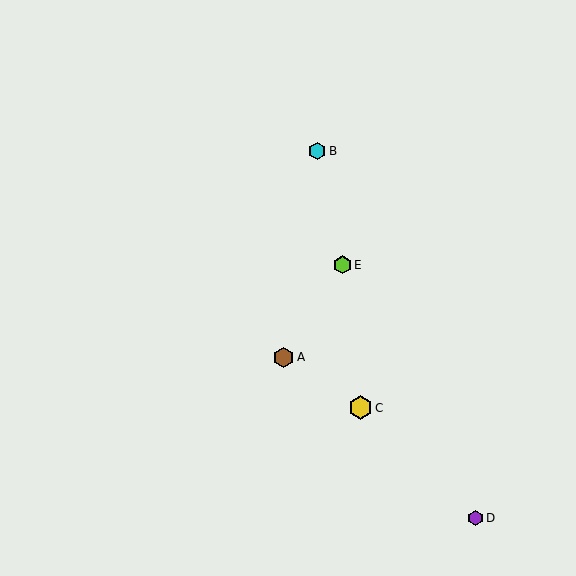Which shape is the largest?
The yellow hexagon (labeled C) is the largest.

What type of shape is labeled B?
Shape B is a cyan hexagon.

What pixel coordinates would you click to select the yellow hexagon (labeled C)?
Click at (361, 408) to select the yellow hexagon C.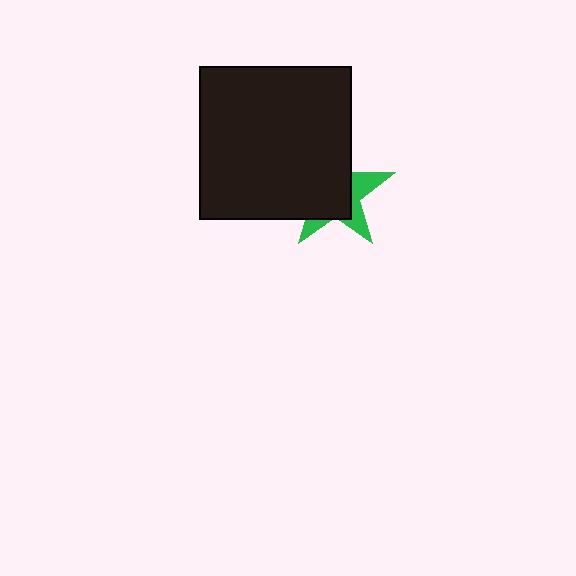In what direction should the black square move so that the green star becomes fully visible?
The black square should move toward the upper-left. That is the shortest direction to clear the overlap and leave the green star fully visible.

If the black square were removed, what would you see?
You would see the complete green star.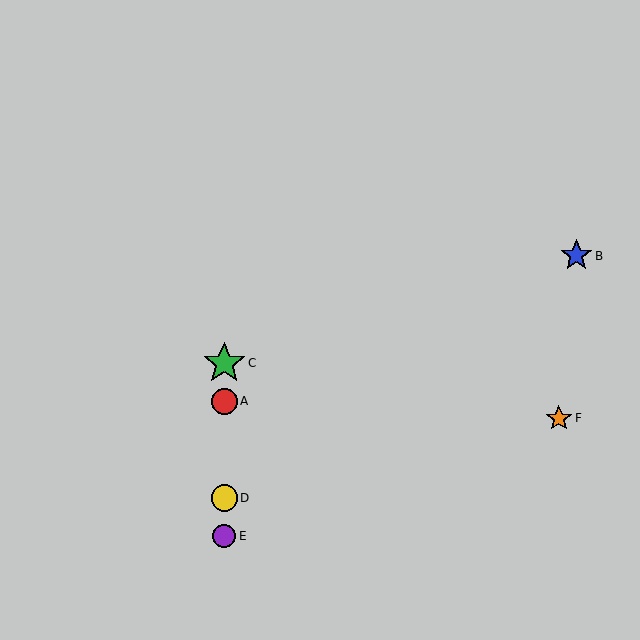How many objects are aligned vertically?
4 objects (A, C, D, E) are aligned vertically.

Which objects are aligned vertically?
Objects A, C, D, E are aligned vertically.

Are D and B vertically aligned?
No, D is at x≈224 and B is at x≈576.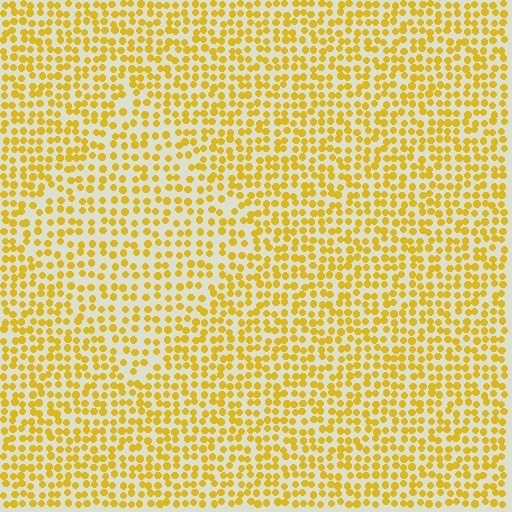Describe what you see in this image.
The image contains small yellow elements arranged at two different densities. A diamond-shaped region is visible where the elements are less densely packed than the surrounding area.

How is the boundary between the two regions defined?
The boundary is defined by a change in element density (approximately 1.4x ratio). All elements are the same color, size, and shape.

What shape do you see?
I see a diamond.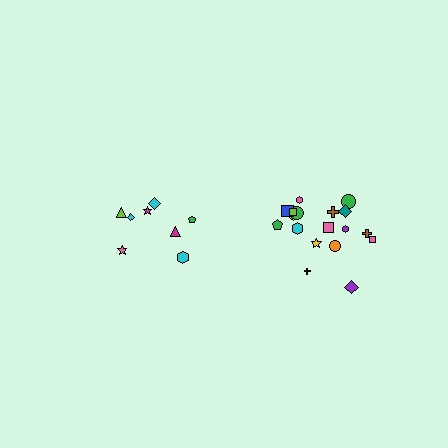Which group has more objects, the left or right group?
The right group.